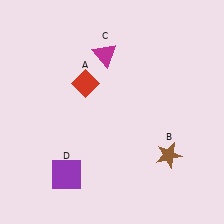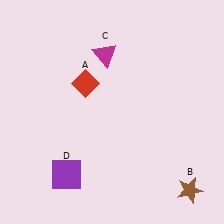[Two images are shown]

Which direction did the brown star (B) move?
The brown star (B) moved down.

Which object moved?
The brown star (B) moved down.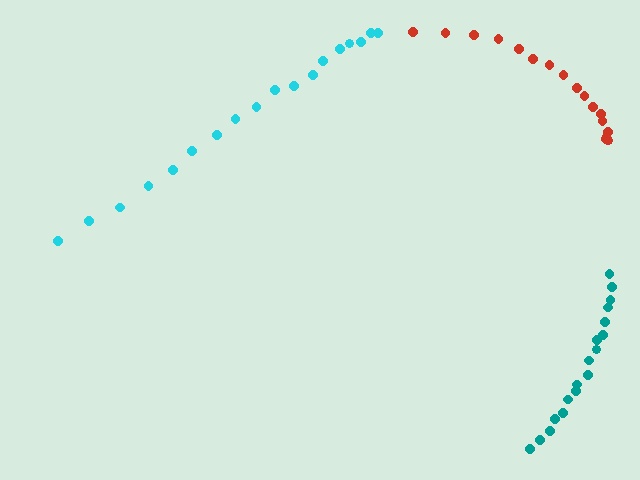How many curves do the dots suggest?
There are 3 distinct paths.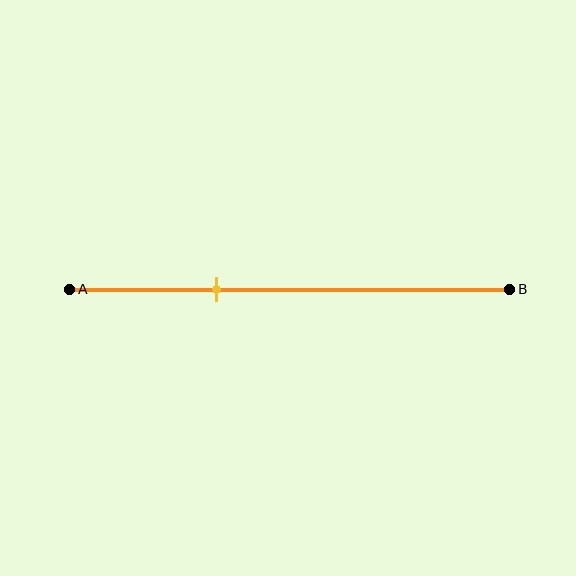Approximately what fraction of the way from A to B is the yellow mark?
The yellow mark is approximately 35% of the way from A to B.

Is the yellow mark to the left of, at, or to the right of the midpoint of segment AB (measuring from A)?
The yellow mark is to the left of the midpoint of segment AB.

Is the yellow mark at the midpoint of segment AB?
No, the mark is at about 35% from A, not at the 50% midpoint.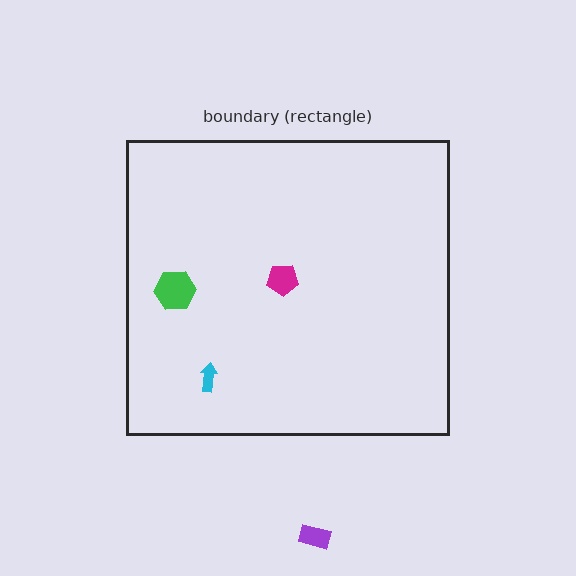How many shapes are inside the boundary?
3 inside, 1 outside.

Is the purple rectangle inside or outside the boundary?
Outside.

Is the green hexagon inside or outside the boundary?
Inside.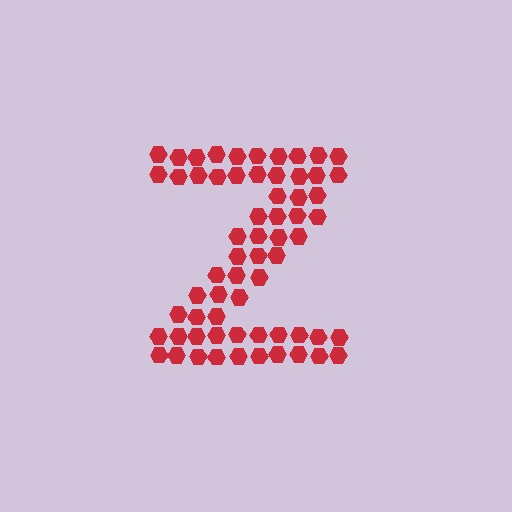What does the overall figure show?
The overall figure shows the letter Z.